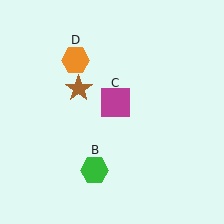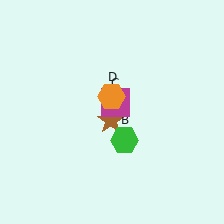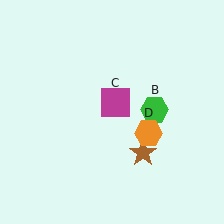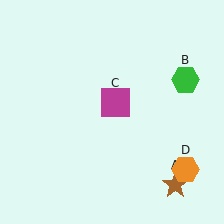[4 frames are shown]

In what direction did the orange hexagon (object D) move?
The orange hexagon (object D) moved down and to the right.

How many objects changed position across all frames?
3 objects changed position: brown star (object A), green hexagon (object B), orange hexagon (object D).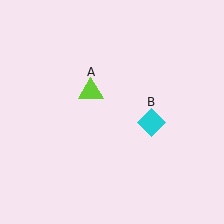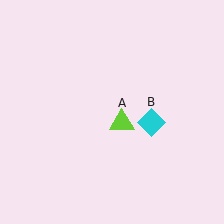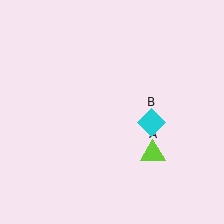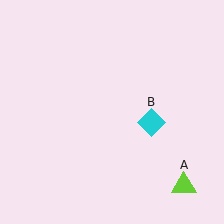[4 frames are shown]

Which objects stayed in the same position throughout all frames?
Cyan diamond (object B) remained stationary.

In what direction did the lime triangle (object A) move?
The lime triangle (object A) moved down and to the right.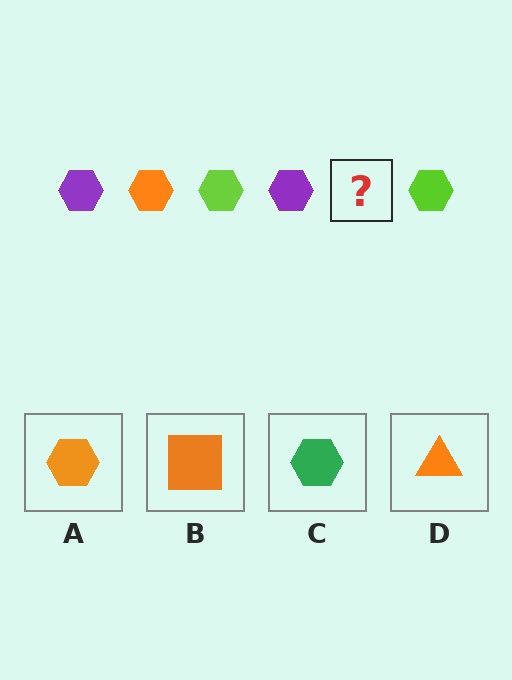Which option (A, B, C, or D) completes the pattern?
A.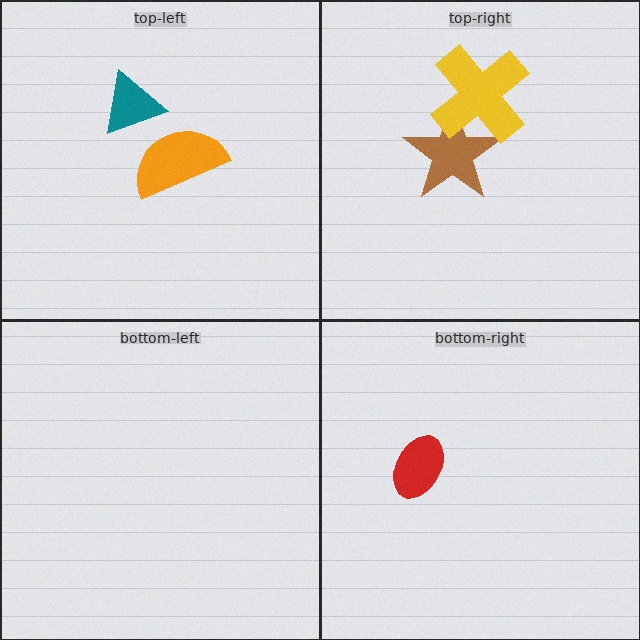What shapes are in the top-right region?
The brown star, the yellow cross.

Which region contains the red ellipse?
The bottom-right region.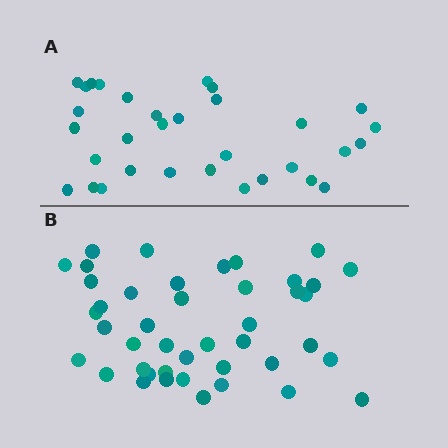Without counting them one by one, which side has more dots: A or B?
Region B (the bottom region) has more dots.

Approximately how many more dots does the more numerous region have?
Region B has roughly 12 or so more dots than region A.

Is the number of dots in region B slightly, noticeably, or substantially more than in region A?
Region B has noticeably more, but not dramatically so. The ratio is roughly 1.3 to 1.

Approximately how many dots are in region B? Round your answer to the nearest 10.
About 40 dots. (The exact count is 43, which rounds to 40.)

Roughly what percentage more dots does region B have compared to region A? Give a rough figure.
About 35% more.